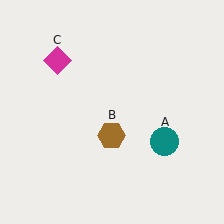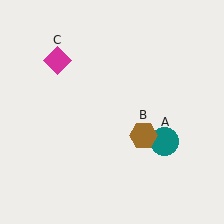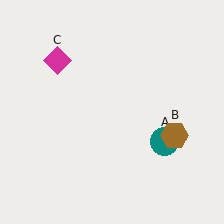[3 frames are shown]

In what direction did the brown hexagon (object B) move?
The brown hexagon (object B) moved right.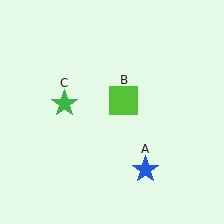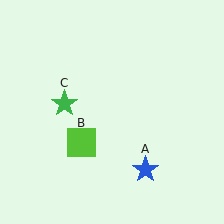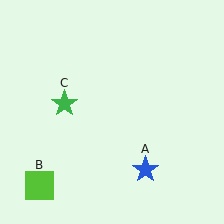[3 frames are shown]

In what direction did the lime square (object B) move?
The lime square (object B) moved down and to the left.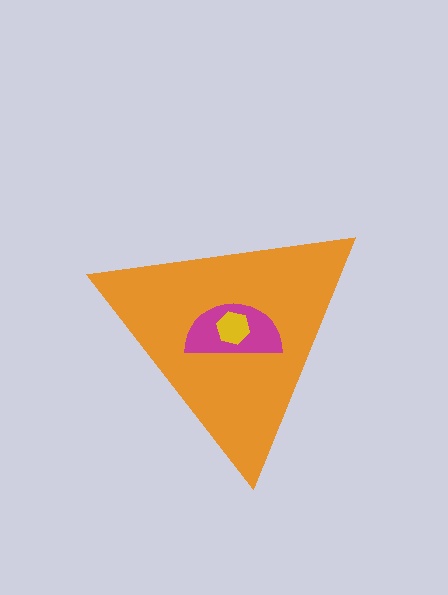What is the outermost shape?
The orange triangle.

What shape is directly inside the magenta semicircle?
The yellow hexagon.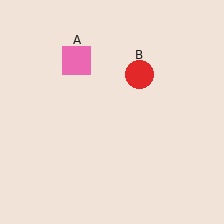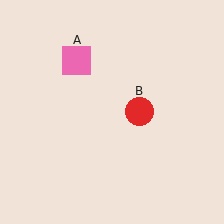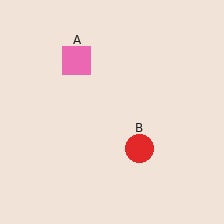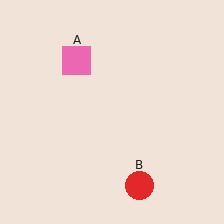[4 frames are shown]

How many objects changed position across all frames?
1 object changed position: red circle (object B).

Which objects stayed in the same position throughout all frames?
Pink square (object A) remained stationary.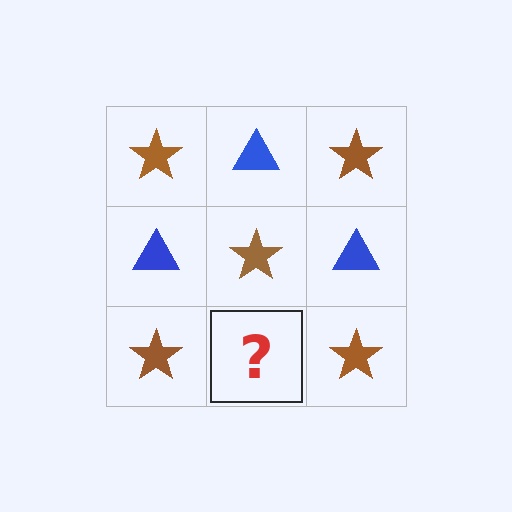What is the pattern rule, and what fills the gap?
The rule is that it alternates brown star and blue triangle in a checkerboard pattern. The gap should be filled with a blue triangle.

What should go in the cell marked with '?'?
The missing cell should contain a blue triangle.